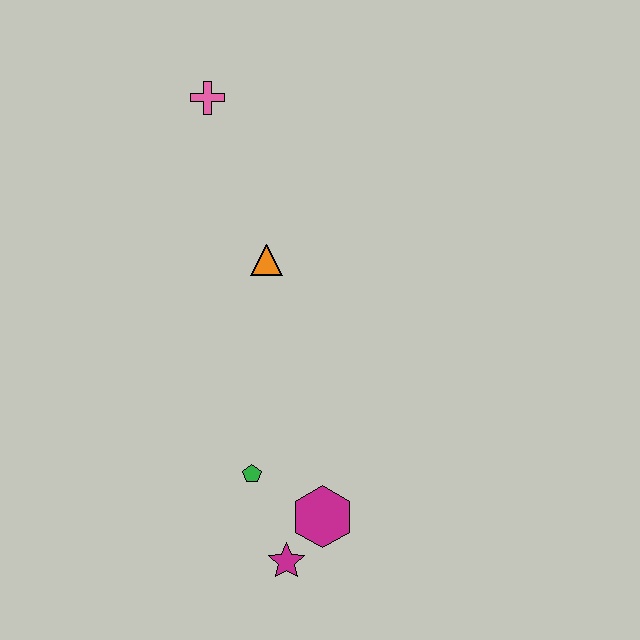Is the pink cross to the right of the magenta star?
No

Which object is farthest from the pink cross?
The magenta star is farthest from the pink cross.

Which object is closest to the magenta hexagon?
The magenta star is closest to the magenta hexagon.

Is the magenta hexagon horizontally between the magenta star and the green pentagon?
No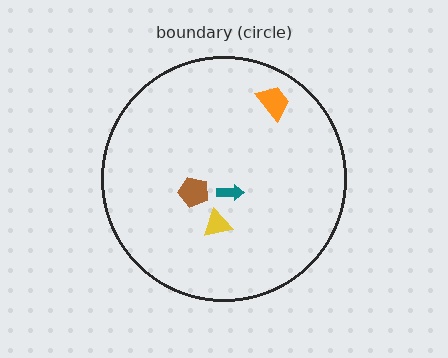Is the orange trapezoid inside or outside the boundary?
Inside.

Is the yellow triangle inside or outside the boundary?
Inside.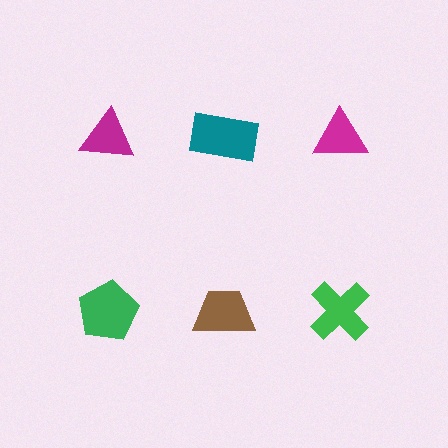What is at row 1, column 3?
A magenta triangle.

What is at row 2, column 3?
A green cross.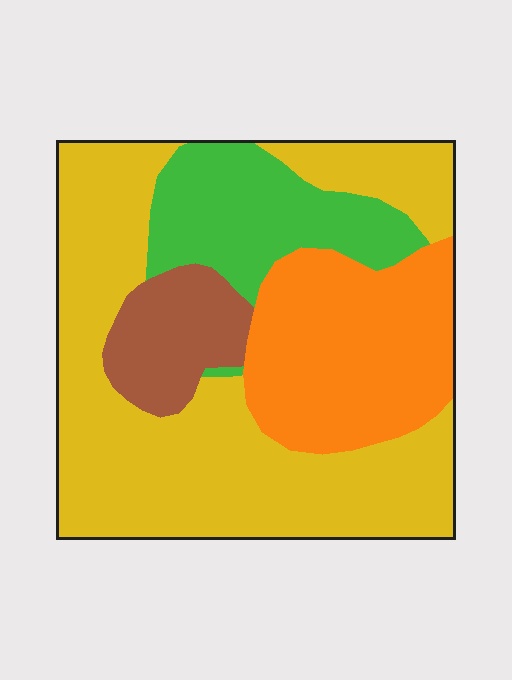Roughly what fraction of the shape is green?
Green covers about 15% of the shape.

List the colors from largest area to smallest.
From largest to smallest: yellow, orange, green, brown.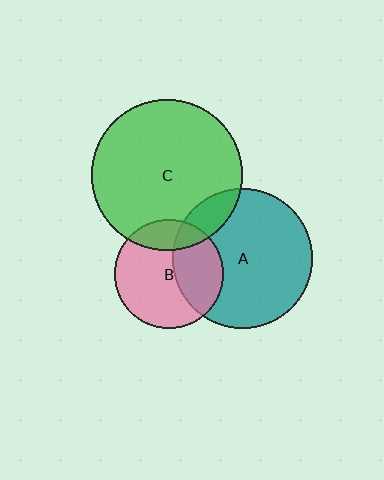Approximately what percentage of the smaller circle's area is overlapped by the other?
Approximately 15%.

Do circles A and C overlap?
Yes.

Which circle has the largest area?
Circle C (green).